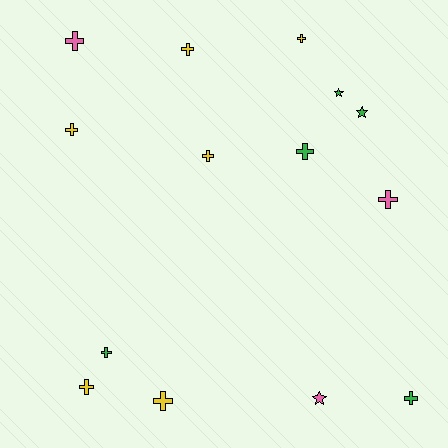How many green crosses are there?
There are 3 green crosses.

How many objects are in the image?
There are 14 objects.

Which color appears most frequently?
Yellow, with 6 objects.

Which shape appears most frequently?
Cross, with 11 objects.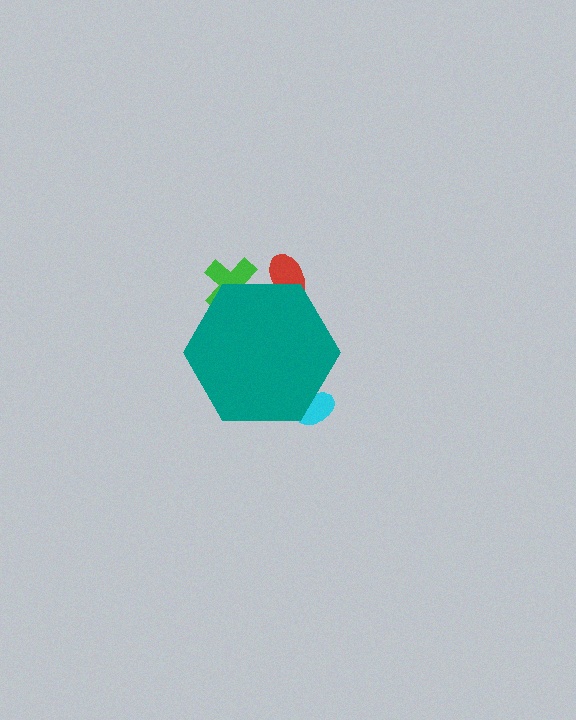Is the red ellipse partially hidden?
Yes, the red ellipse is partially hidden behind the teal hexagon.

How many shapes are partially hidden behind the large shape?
3 shapes are partially hidden.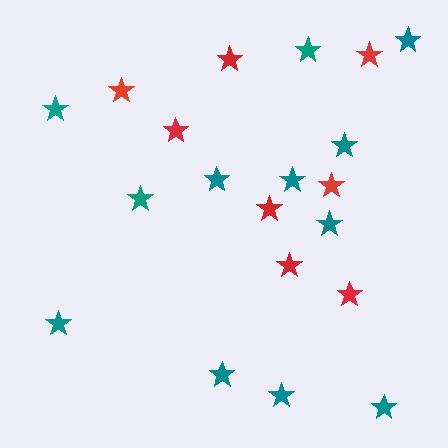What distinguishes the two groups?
There are 2 groups: one group of teal stars (12) and one group of red stars (8).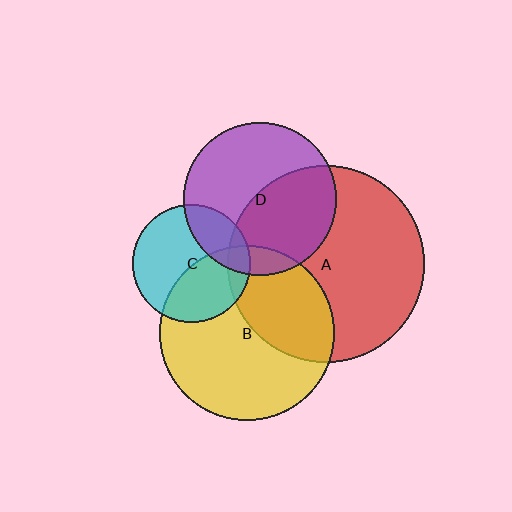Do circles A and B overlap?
Yes.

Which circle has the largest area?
Circle A (red).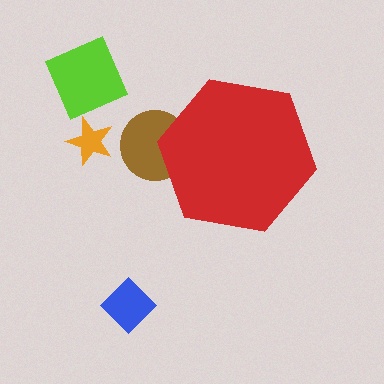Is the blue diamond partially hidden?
No, the blue diamond is fully visible.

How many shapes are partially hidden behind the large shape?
1 shape is partially hidden.